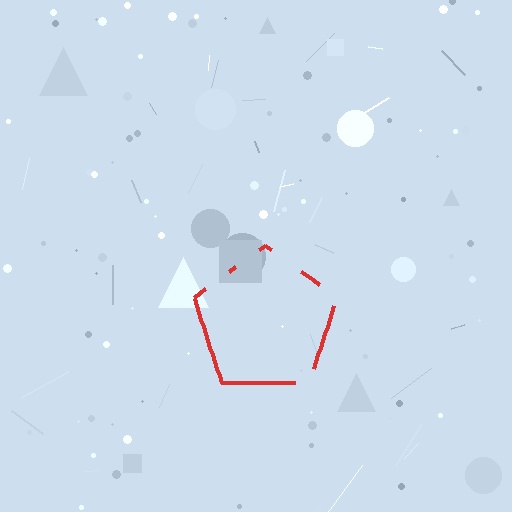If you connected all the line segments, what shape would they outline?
They would outline a pentagon.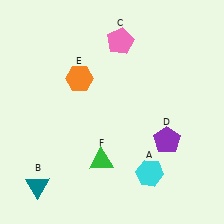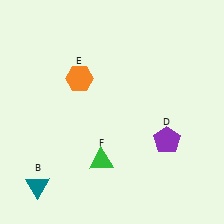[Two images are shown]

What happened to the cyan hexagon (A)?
The cyan hexagon (A) was removed in Image 2. It was in the bottom-right area of Image 1.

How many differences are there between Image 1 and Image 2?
There are 2 differences between the two images.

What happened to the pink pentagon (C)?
The pink pentagon (C) was removed in Image 2. It was in the top-right area of Image 1.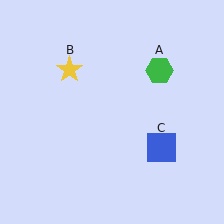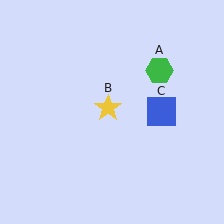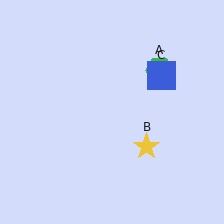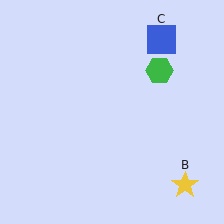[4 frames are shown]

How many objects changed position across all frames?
2 objects changed position: yellow star (object B), blue square (object C).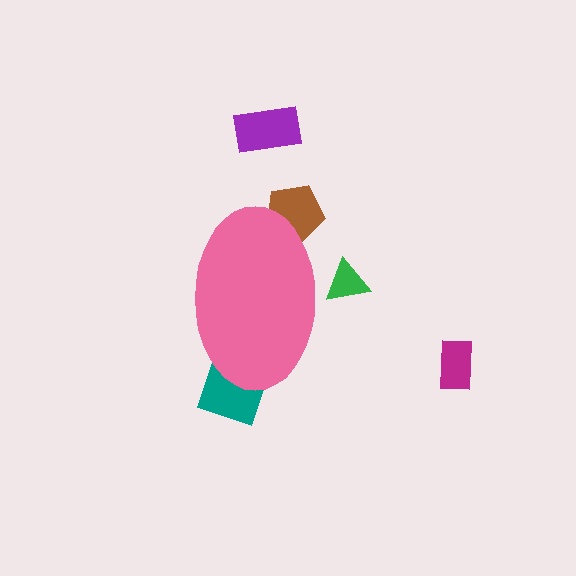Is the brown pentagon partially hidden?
Yes, the brown pentagon is partially hidden behind the pink ellipse.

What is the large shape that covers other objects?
A pink ellipse.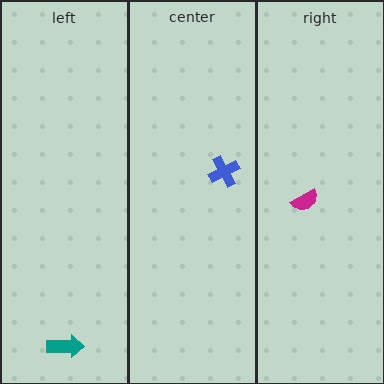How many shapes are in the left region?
1.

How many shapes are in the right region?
1.